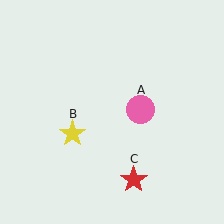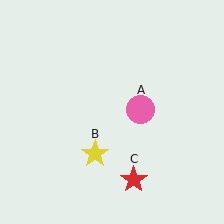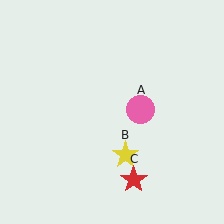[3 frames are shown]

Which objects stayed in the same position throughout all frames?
Pink circle (object A) and red star (object C) remained stationary.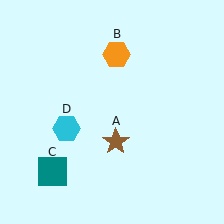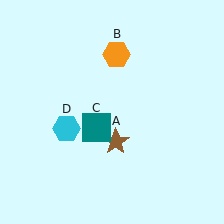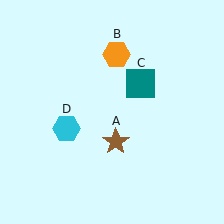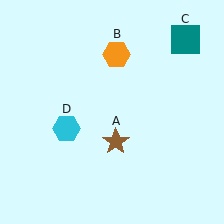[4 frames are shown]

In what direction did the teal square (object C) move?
The teal square (object C) moved up and to the right.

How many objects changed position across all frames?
1 object changed position: teal square (object C).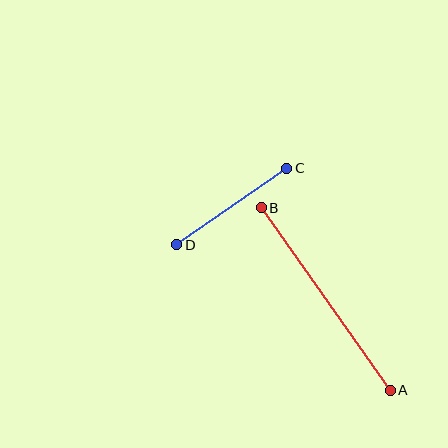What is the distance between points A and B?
The distance is approximately 223 pixels.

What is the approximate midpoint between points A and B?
The midpoint is at approximately (326, 299) pixels.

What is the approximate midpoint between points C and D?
The midpoint is at approximately (232, 206) pixels.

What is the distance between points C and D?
The distance is approximately 134 pixels.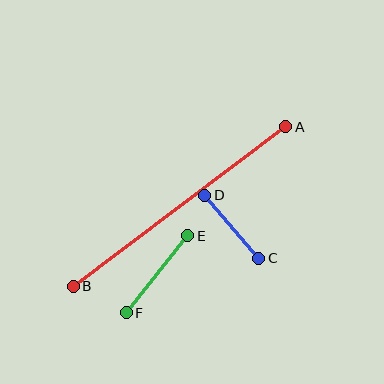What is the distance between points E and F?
The distance is approximately 99 pixels.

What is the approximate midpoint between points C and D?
The midpoint is at approximately (232, 227) pixels.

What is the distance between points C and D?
The distance is approximately 83 pixels.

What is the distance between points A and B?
The distance is approximately 266 pixels.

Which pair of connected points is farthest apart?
Points A and B are farthest apart.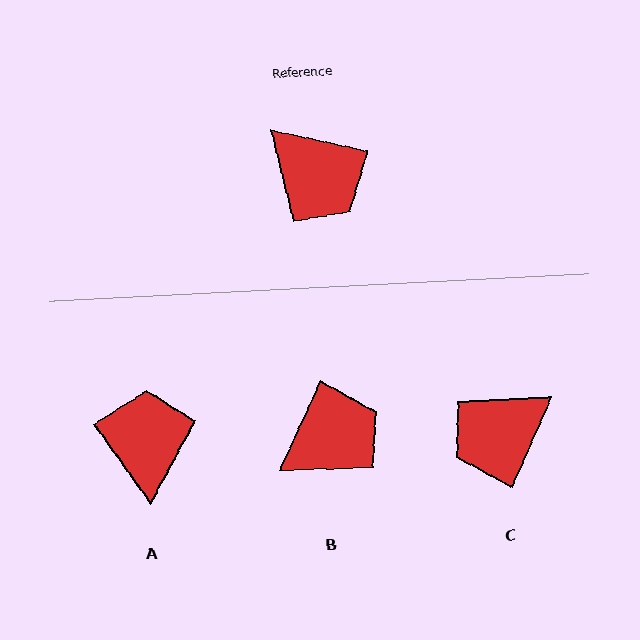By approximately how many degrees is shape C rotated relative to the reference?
Approximately 101 degrees clockwise.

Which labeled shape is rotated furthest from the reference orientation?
A, about 138 degrees away.